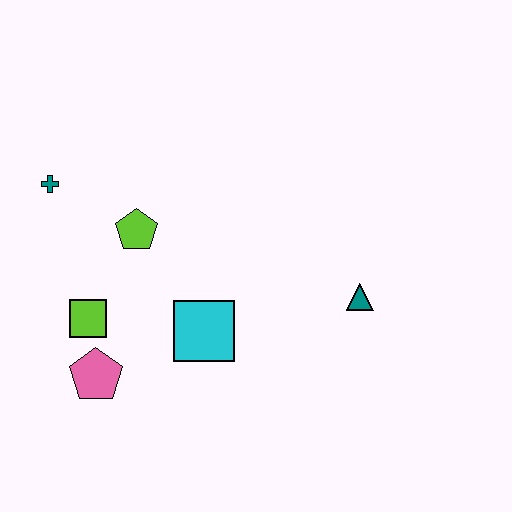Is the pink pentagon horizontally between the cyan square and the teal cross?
Yes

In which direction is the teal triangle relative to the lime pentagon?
The teal triangle is to the right of the lime pentagon.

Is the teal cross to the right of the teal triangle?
No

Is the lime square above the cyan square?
Yes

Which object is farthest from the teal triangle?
The teal cross is farthest from the teal triangle.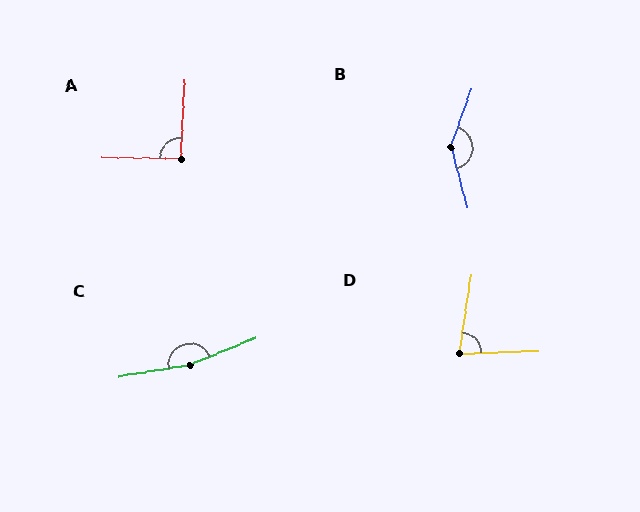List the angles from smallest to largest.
D (79°), A (92°), B (145°), C (167°).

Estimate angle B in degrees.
Approximately 145 degrees.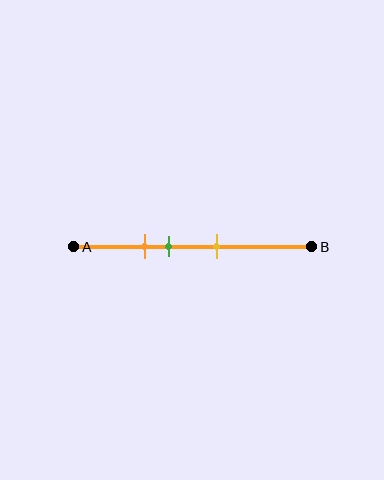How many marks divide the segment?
There are 3 marks dividing the segment.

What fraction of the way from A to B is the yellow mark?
The yellow mark is approximately 60% (0.6) of the way from A to B.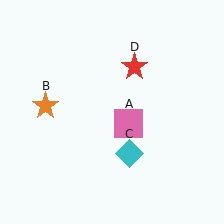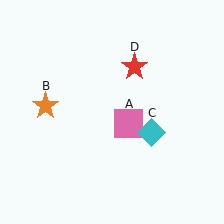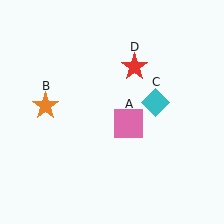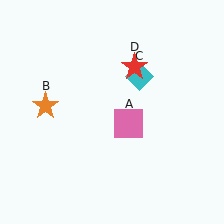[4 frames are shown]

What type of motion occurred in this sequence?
The cyan diamond (object C) rotated counterclockwise around the center of the scene.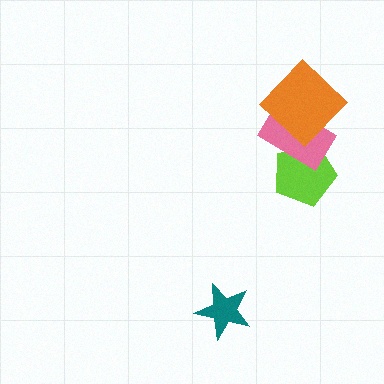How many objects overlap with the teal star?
0 objects overlap with the teal star.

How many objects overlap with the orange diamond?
1 object overlaps with the orange diamond.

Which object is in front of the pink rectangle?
The orange diamond is in front of the pink rectangle.